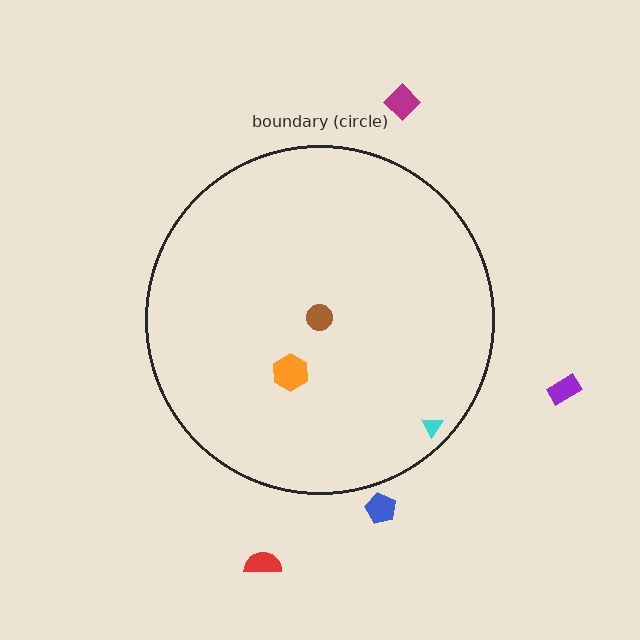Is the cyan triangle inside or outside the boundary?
Inside.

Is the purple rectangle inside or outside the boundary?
Outside.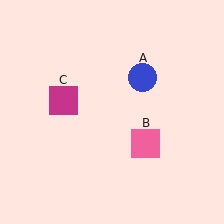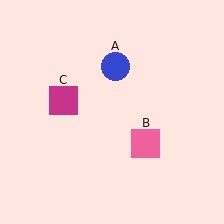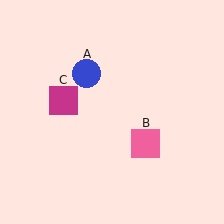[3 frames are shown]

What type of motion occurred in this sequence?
The blue circle (object A) rotated counterclockwise around the center of the scene.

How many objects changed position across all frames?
1 object changed position: blue circle (object A).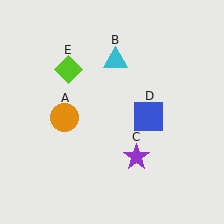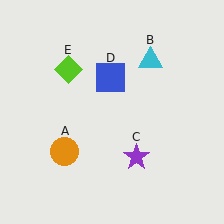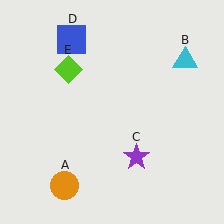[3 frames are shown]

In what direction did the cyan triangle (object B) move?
The cyan triangle (object B) moved right.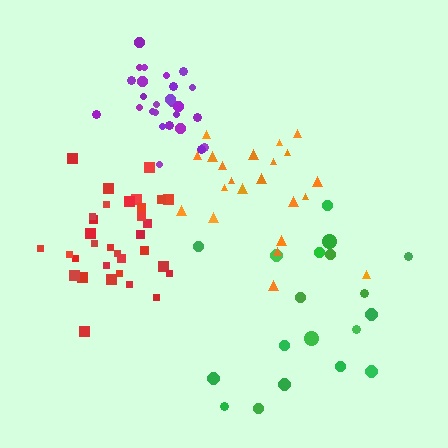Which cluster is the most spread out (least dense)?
Green.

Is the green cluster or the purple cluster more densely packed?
Purple.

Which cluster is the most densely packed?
Red.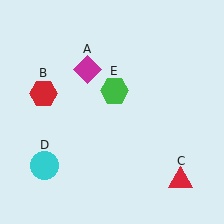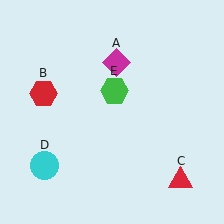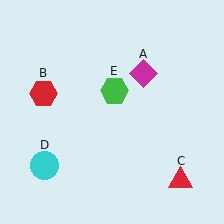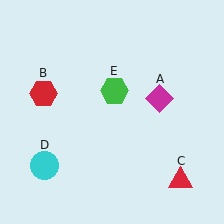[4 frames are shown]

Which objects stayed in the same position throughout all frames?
Red hexagon (object B) and red triangle (object C) and cyan circle (object D) and green hexagon (object E) remained stationary.